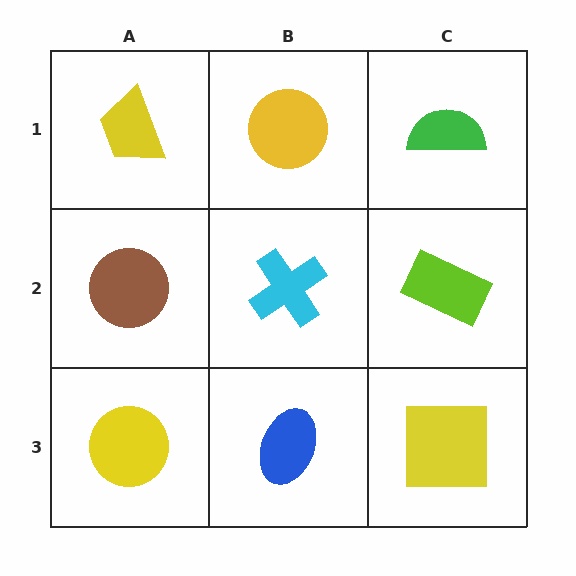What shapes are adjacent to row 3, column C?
A lime rectangle (row 2, column C), a blue ellipse (row 3, column B).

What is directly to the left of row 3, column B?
A yellow circle.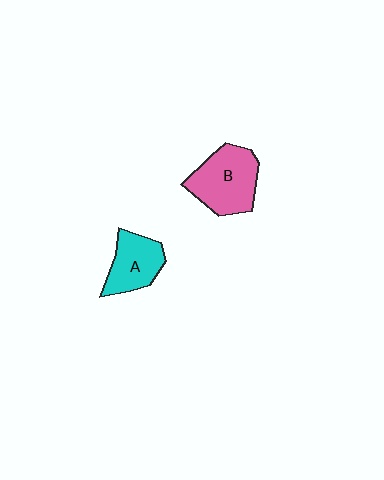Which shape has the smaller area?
Shape A (cyan).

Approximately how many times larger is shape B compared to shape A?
Approximately 1.4 times.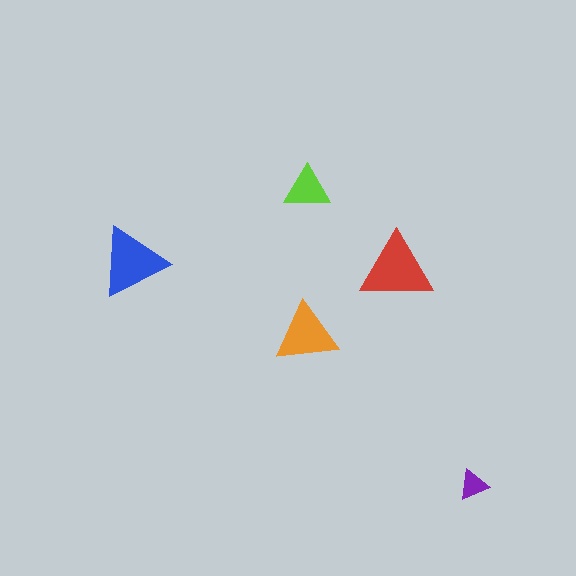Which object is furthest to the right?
The purple triangle is rightmost.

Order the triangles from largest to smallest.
the red one, the blue one, the orange one, the lime one, the purple one.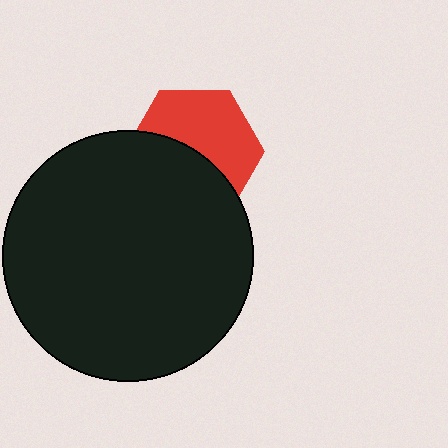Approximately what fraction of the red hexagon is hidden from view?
Roughly 47% of the red hexagon is hidden behind the black circle.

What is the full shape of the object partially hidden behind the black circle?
The partially hidden object is a red hexagon.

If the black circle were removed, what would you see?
You would see the complete red hexagon.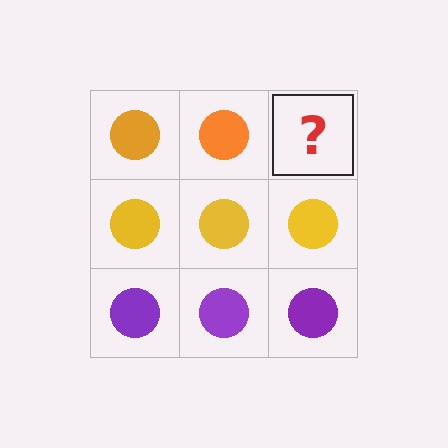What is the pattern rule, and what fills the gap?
The rule is that each row has a consistent color. The gap should be filled with an orange circle.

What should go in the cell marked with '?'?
The missing cell should contain an orange circle.